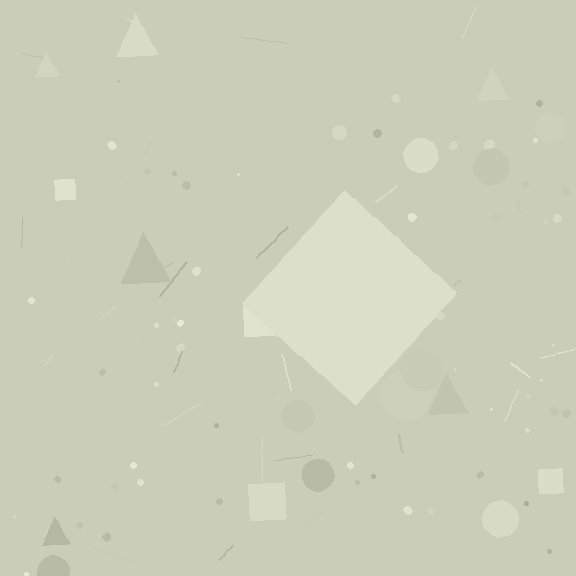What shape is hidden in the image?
A diamond is hidden in the image.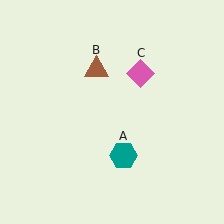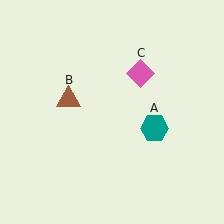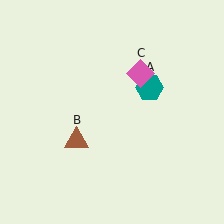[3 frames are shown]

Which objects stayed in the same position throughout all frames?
Pink diamond (object C) remained stationary.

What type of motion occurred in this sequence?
The teal hexagon (object A), brown triangle (object B) rotated counterclockwise around the center of the scene.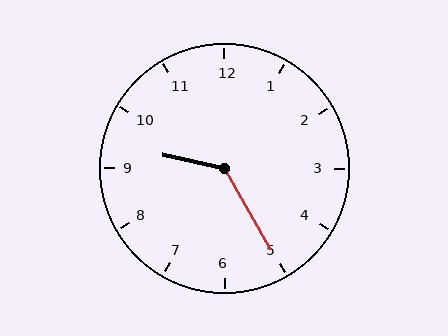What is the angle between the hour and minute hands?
Approximately 132 degrees.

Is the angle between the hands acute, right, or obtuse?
It is obtuse.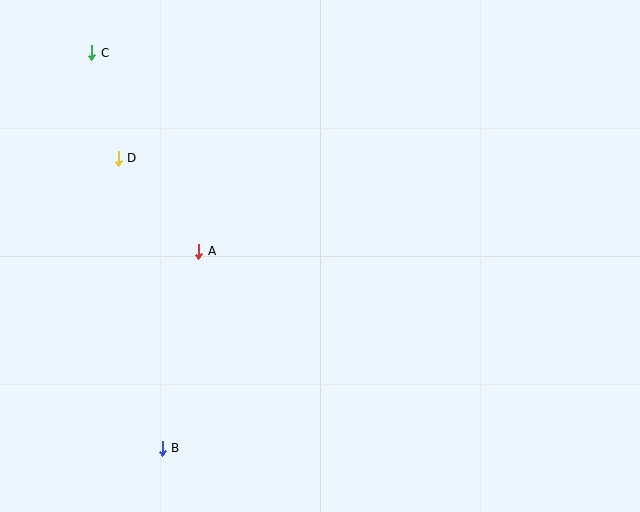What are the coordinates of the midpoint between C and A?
The midpoint between C and A is at (145, 152).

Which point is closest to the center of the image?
Point A at (199, 251) is closest to the center.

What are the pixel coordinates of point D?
Point D is at (118, 158).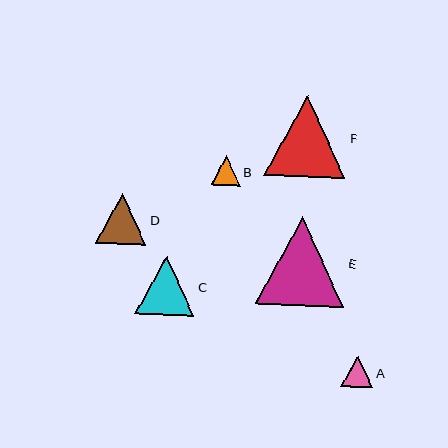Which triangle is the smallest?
Triangle B is the smallest with a size of approximately 29 pixels.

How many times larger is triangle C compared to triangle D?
Triangle C is approximately 1.2 times the size of triangle D.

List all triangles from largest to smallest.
From largest to smallest: E, F, C, D, A, B.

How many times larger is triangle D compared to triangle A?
Triangle D is approximately 1.6 times the size of triangle A.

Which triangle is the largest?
Triangle E is the largest with a size of approximately 88 pixels.